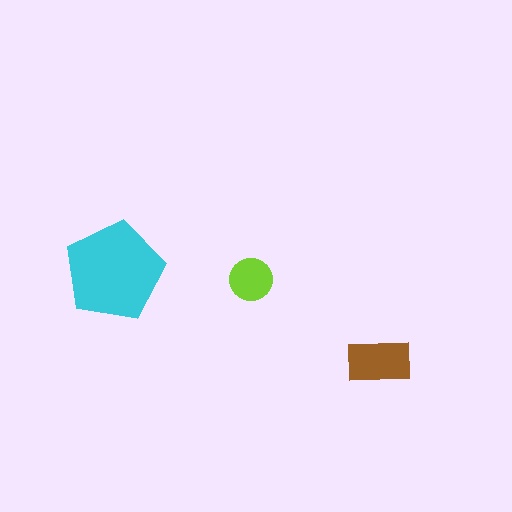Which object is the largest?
The cyan pentagon.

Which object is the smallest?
The lime circle.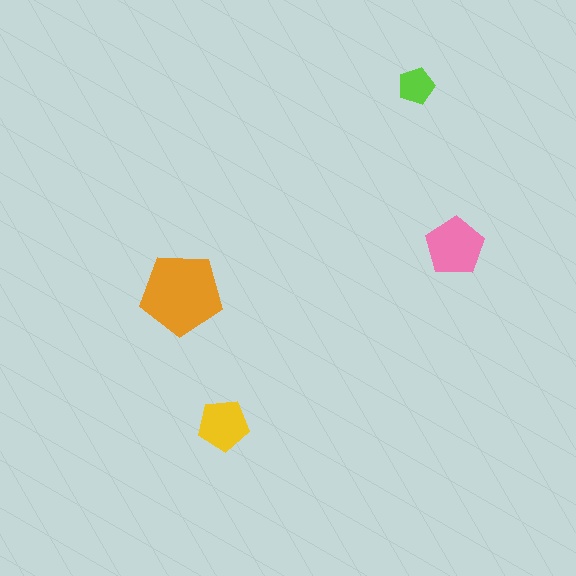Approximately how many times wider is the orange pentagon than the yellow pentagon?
About 1.5 times wider.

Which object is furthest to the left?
The orange pentagon is leftmost.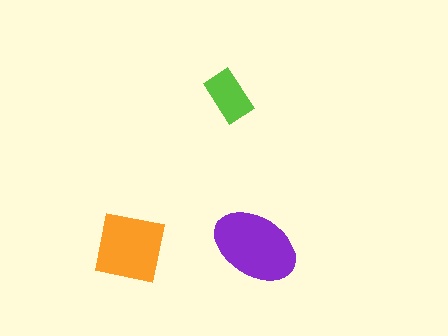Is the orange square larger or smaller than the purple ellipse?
Smaller.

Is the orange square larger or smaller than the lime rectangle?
Larger.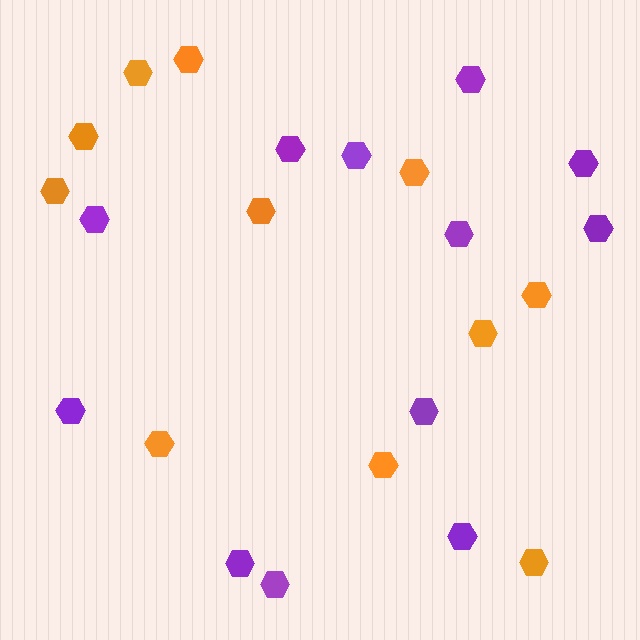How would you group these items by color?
There are 2 groups: one group of orange hexagons (11) and one group of purple hexagons (12).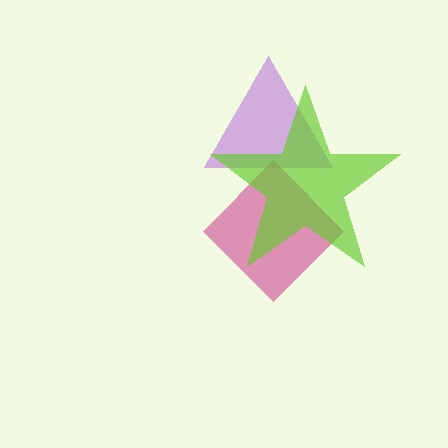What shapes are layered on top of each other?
The layered shapes are: a purple triangle, a magenta diamond, a lime star.